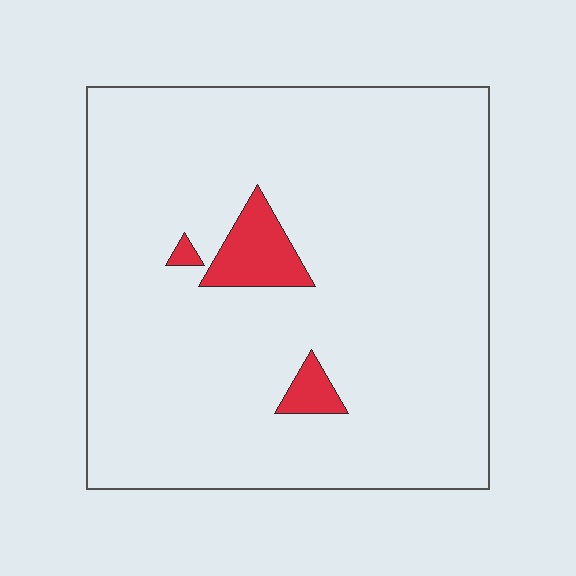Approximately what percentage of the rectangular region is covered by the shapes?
Approximately 5%.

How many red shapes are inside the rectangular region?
3.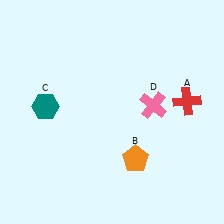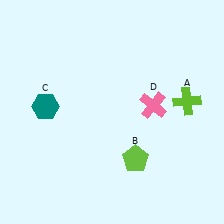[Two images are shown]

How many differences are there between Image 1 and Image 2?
There are 2 differences between the two images.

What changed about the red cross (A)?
In Image 1, A is red. In Image 2, it changed to lime.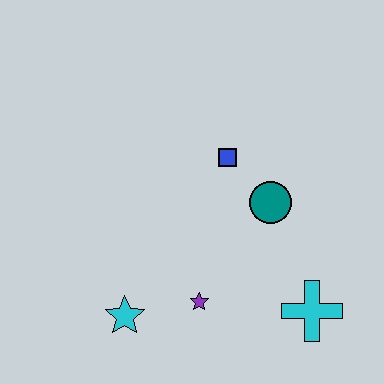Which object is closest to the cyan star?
The purple star is closest to the cyan star.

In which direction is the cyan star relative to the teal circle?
The cyan star is to the left of the teal circle.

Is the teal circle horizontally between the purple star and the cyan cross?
Yes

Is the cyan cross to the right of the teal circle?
Yes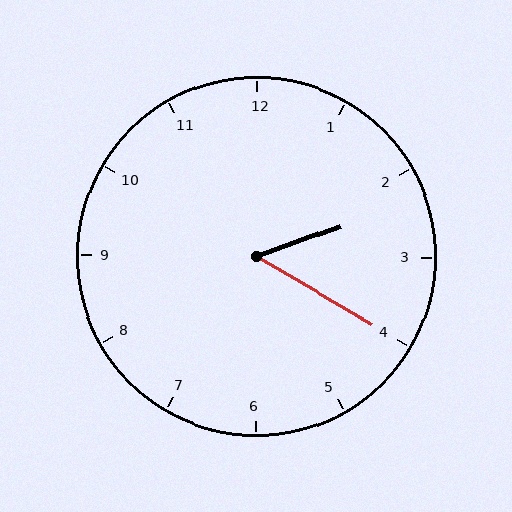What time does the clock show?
2:20.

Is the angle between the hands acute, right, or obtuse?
It is acute.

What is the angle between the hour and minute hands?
Approximately 50 degrees.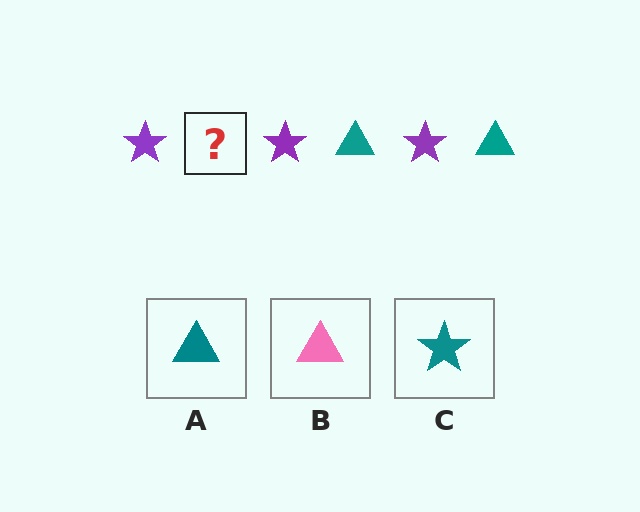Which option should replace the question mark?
Option A.